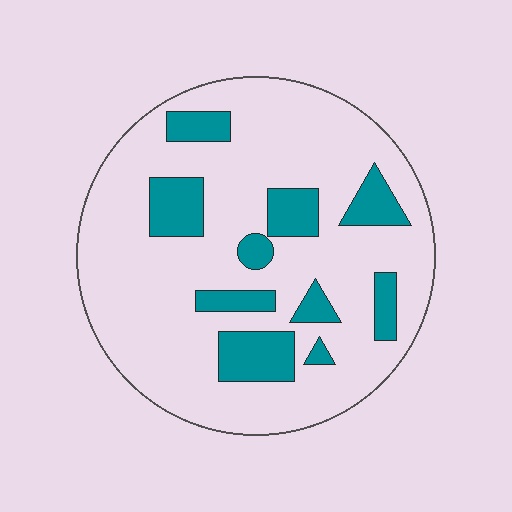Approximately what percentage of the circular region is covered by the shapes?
Approximately 20%.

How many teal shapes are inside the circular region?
10.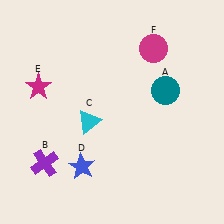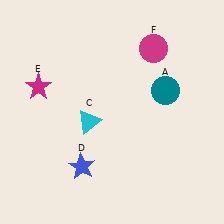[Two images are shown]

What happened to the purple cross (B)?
The purple cross (B) was removed in Image 2. It was in the bottom-left area of Image 1.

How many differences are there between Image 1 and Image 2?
There is 1 difference between the two images.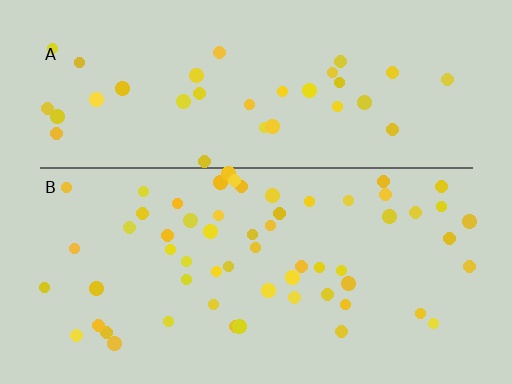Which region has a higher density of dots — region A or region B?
B (the bottom).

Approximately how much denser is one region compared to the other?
Approximately 1.6× — region B over region A.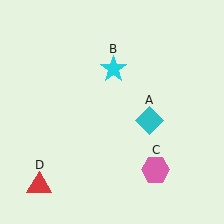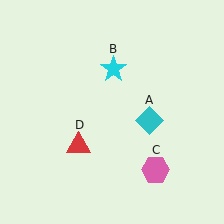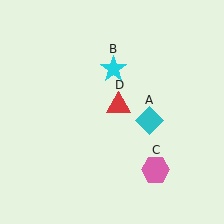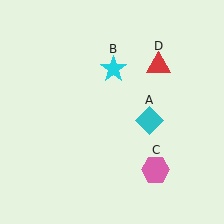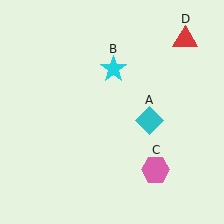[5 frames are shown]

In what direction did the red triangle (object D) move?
The red triangle (object D) moved up and to the right.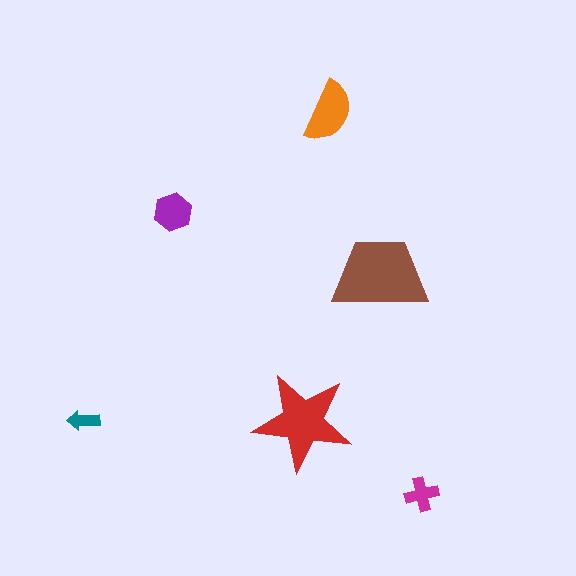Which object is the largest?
The brown trapezoid.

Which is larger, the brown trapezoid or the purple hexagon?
The brown trapezoid.